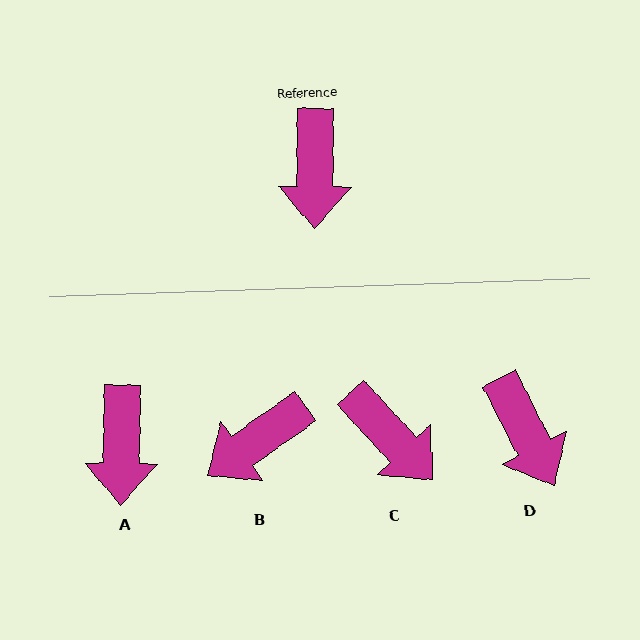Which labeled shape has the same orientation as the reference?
A.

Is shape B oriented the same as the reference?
No, it is off by about 54 degrees.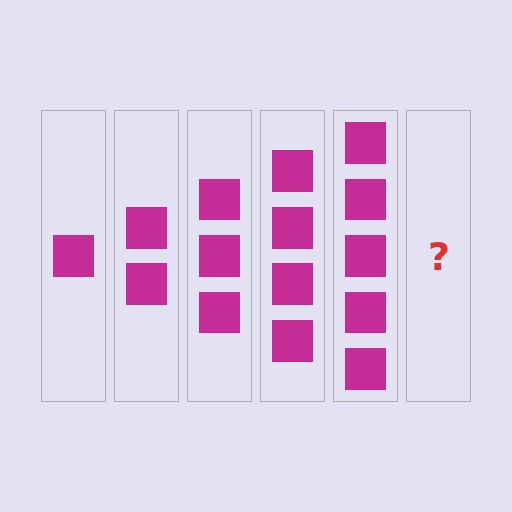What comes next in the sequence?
The next element should be 6 squares.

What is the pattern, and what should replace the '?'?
The pattern is that each step adds one more square. The '?' should be 6 squares.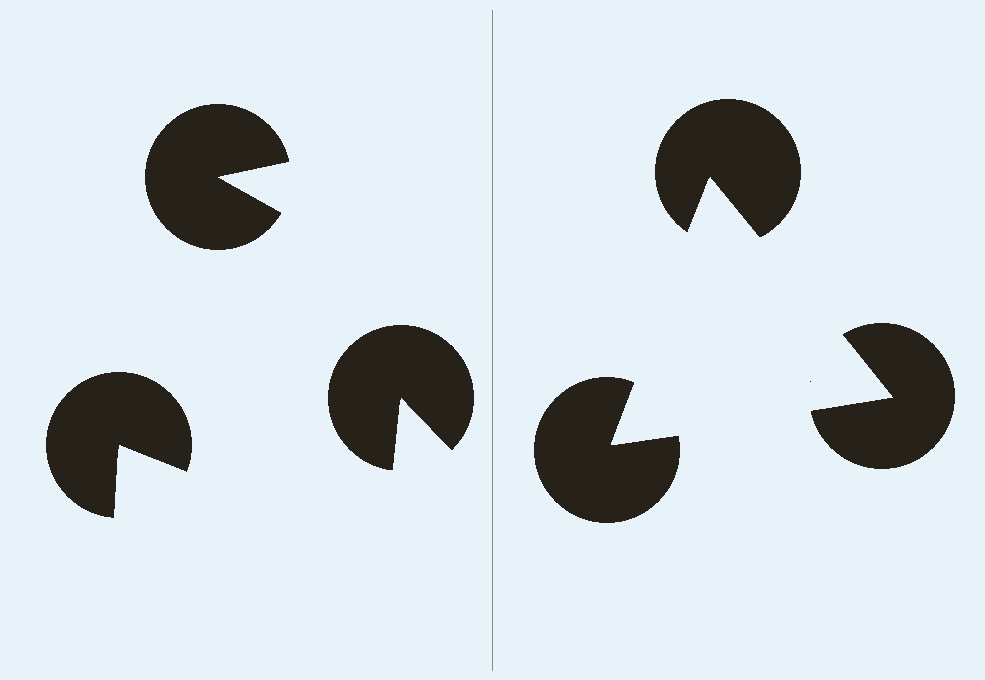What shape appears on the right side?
An illusory triangle.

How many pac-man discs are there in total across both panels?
6 — 3 on each side.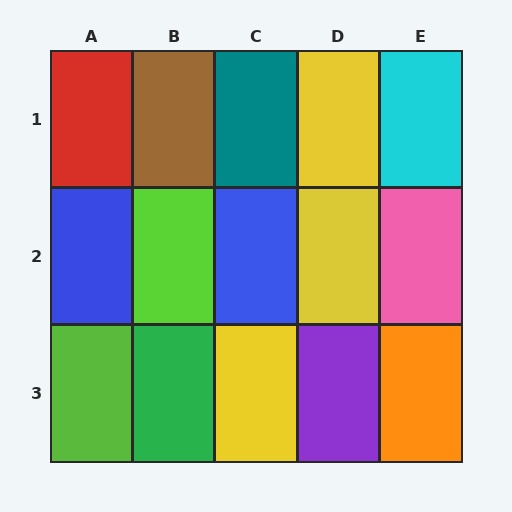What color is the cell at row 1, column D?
Yellow.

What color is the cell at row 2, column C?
Blue.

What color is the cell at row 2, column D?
Yellow.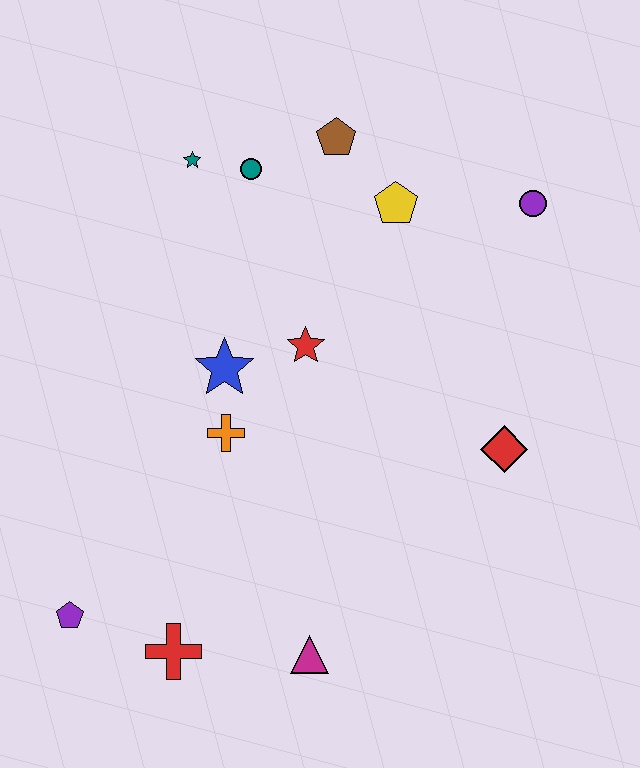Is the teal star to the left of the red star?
Yes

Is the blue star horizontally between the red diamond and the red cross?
Yes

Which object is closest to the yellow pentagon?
The brown pentagon is closest to the yellow pentagon.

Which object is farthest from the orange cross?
The purple circle is farthest from the orange cross.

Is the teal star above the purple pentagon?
Yes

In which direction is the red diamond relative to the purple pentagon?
The red diamond is to the right of the purple pentagon.